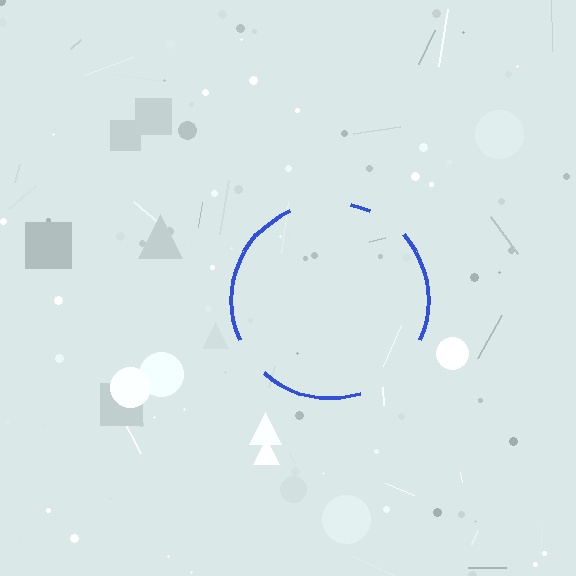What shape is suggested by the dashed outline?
The dashed outline suggests a circle.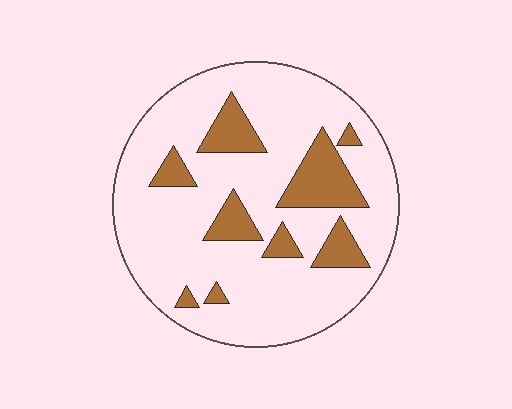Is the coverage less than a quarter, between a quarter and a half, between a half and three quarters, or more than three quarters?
Less than a quarter.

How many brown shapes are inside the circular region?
9.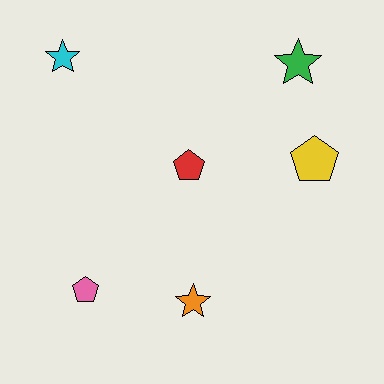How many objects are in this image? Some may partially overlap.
There are 6 objects.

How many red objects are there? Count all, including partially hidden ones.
There is 1 red object.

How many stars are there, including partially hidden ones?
There are 3 stars.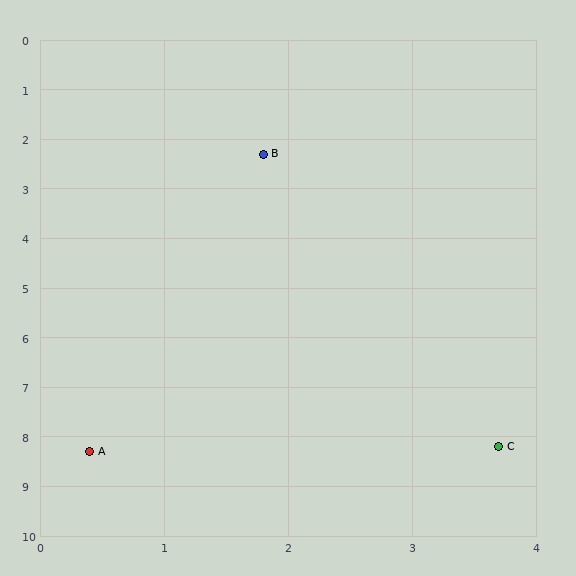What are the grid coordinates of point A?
Point A is at approximately (0.4, 8.3).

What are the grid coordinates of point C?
Point C is at approximately (3.7, 8.2).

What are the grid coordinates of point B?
Point B is at approximately (1.8, 2.3).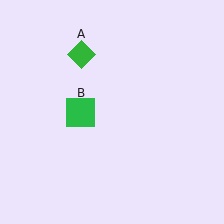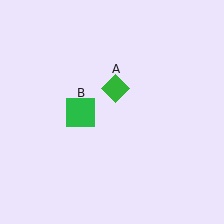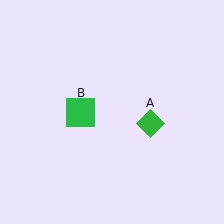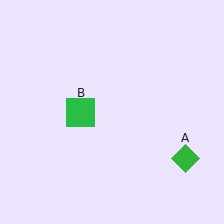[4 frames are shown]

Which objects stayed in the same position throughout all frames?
Green square (object B) remained stationary.